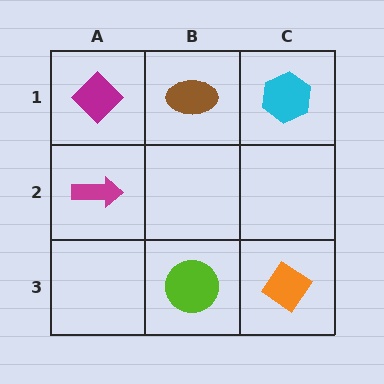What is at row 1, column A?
A magenta diamond.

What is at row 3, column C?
An orange diamond.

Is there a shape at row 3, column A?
No, that cell is empty.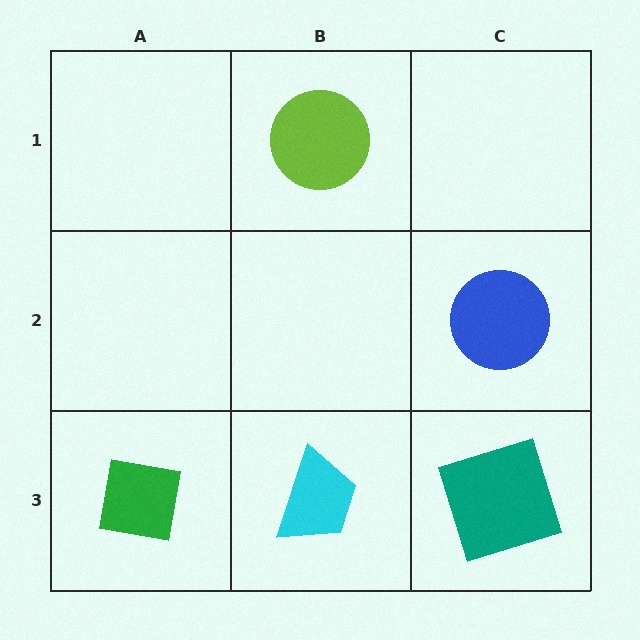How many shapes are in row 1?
1 shape.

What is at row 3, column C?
A teal square.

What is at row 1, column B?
A lime circle.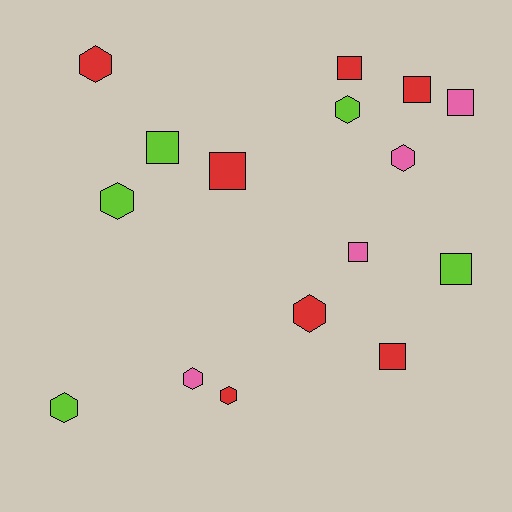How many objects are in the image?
There are 16 objects.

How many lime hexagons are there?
There are 3 lime hexagons.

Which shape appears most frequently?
Square, with 8 objects.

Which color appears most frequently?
Red, with 7 objects.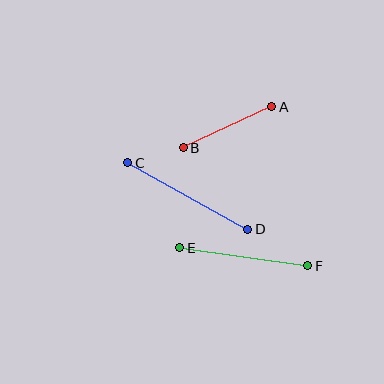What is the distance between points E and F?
The distance is approximately 129 pixels.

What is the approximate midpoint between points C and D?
The midpoint is at approximately (188, 196) pixels.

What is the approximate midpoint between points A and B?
The midpoint is at approximately (227, 127) pixels.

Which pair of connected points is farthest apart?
Points C and D are farthest apart.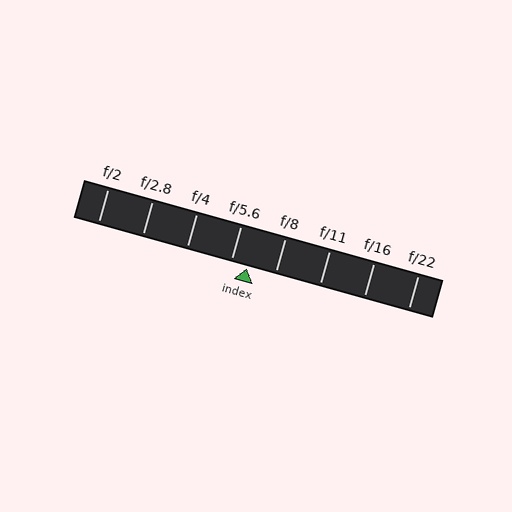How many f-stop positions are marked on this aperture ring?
There are 8 f-stop positions marked.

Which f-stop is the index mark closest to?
The index mark is closest to f/5.6.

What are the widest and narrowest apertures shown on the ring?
The widest aperture shown is f/2 and the narrowest is f/22.